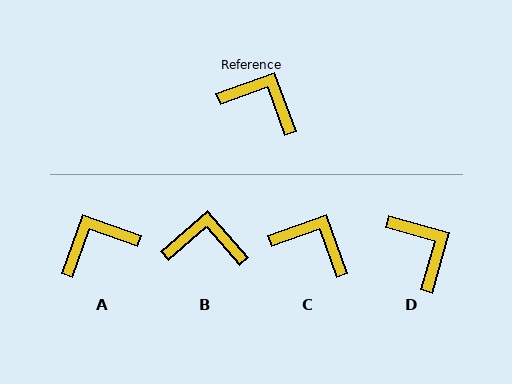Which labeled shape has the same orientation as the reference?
C.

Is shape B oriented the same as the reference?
No, it is off by about 21 degrees.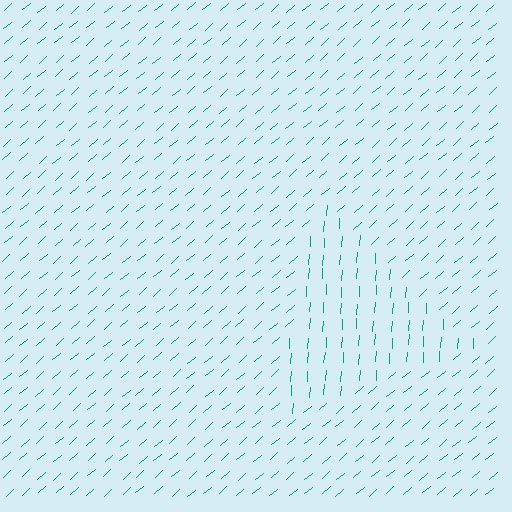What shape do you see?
I see a triangle.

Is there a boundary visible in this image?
Yes, there is a texture boundary formed by a change in line orientation.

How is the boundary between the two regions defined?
The boundary is defined purely by a change in line orientation (approximately 45 degrees difference). All lines are the same color and thickness.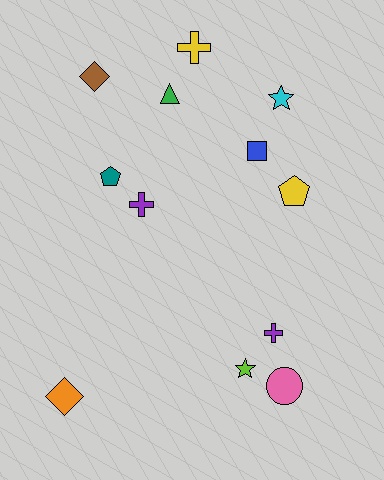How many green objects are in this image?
There is 1 green object.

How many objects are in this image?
There are 12 objects.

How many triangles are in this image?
There is 1 triangle.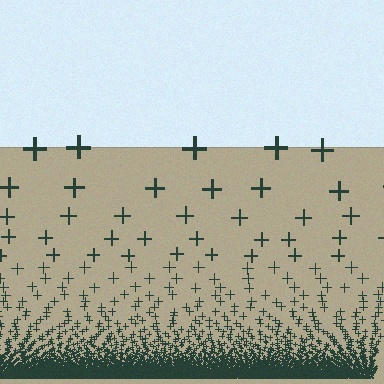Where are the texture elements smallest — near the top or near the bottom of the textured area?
Near the bottom.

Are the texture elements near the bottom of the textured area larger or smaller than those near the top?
Smaller. The gradient is inverted — elements near the bottom are smaller and denser.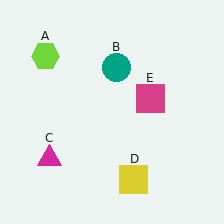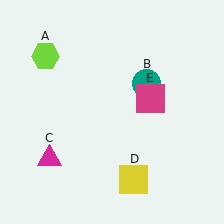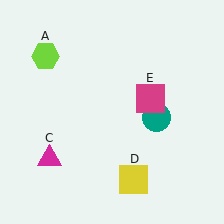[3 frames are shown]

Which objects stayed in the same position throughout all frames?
Lime hexagon (object A) and magenta triangle (object C) and yellow square (object D) and magenta square (object E) remained stationary.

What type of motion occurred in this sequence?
The teal circle (object B) rotated clockwise around the center of the scene.